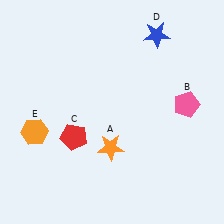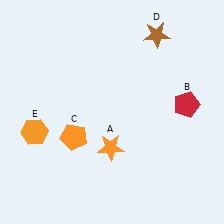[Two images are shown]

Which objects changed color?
B changed from pink to red. C changed from red to orange. D changed from blue to brown.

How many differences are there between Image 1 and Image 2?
There are 3 differences between the two images.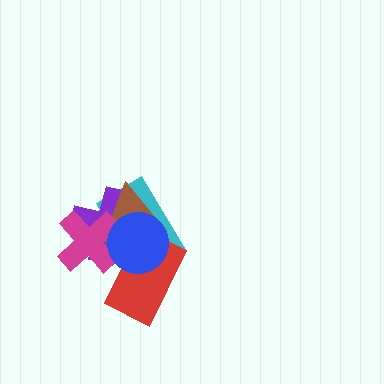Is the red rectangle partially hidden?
Yes, it is partially covered by another shape.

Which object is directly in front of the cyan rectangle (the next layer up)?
The purple cross is directly in front of the cyan rectangle.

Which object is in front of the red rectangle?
The blue circle is in front of the red rectangle.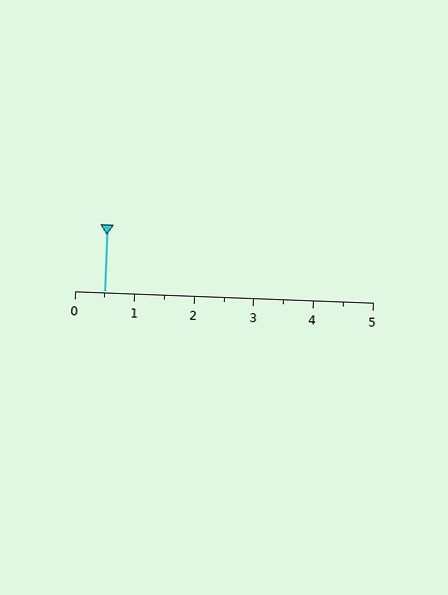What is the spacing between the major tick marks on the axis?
The major ticks are spaced 1 apart.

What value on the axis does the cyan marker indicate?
The marker indicates approximately 0.5.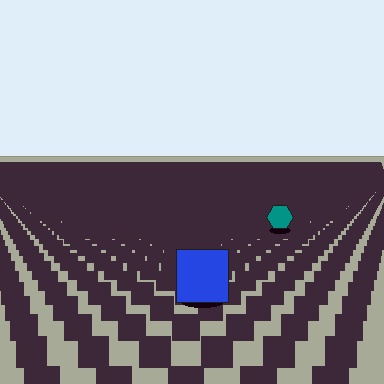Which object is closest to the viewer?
The blue square is closest. The texture marks near it are larger and more spread out.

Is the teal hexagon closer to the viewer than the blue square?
No. The blue square is closer — you can tell from the texture gradient: the ground texture is coarser near it.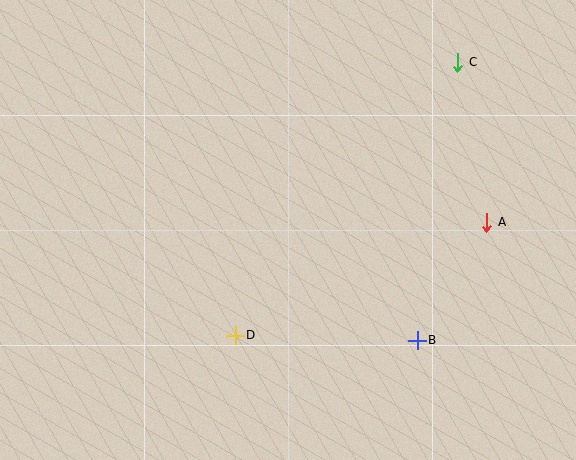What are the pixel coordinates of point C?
Point C is at (458, 62).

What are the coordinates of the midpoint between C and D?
The midpoint between C and D is at (346, 199).